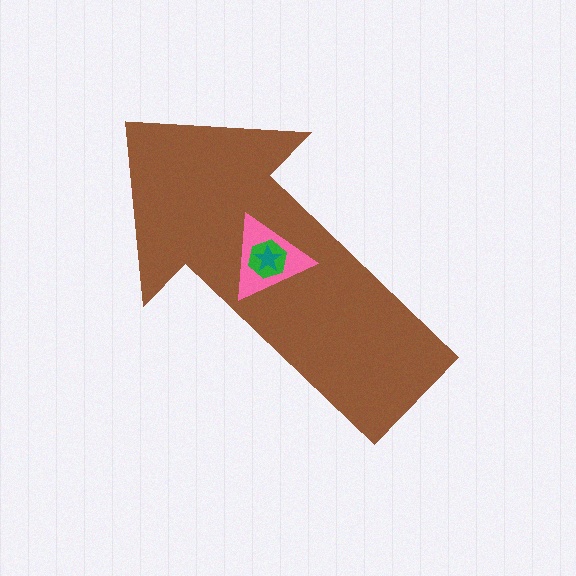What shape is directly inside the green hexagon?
The teal star.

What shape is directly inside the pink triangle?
The green hexagon.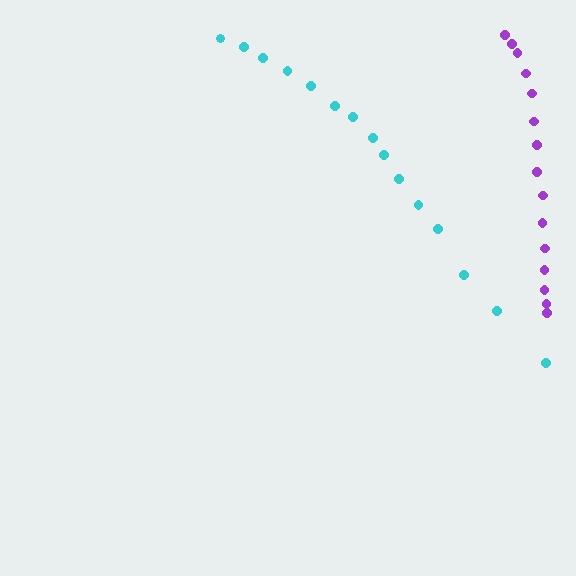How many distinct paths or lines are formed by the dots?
There are 2 distinct paths.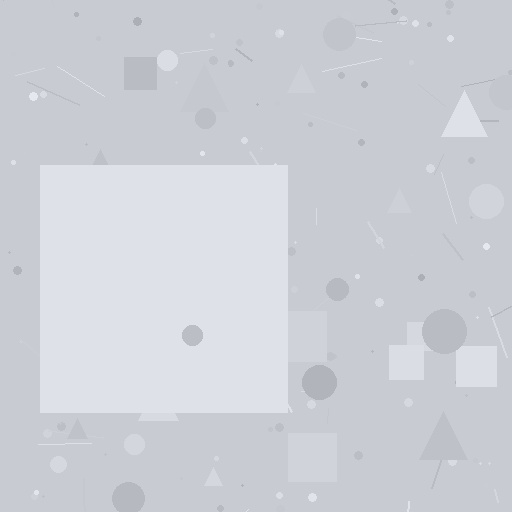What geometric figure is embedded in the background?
A square is embedded in the background.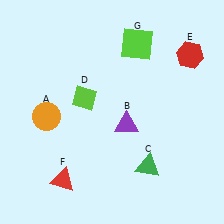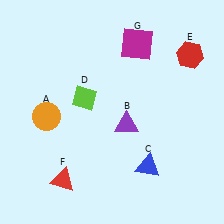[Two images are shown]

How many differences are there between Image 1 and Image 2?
There are 2 differences between the two images.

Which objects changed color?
C changed from green to blue. G changed from lime to magenta.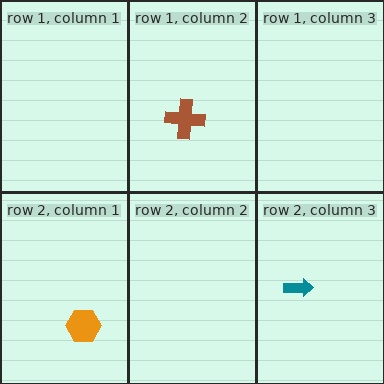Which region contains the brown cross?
The row 1, column 2 region.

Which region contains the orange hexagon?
The row 2, column 1 region.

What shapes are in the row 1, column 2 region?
The brown cross.